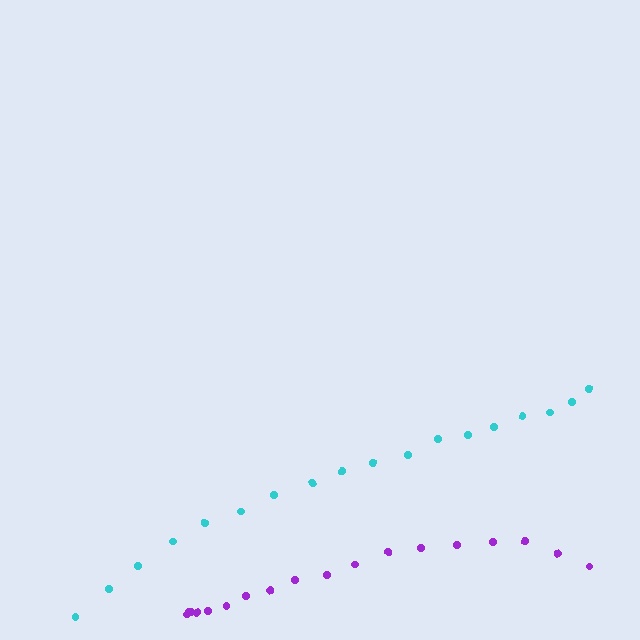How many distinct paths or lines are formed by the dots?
There are 2 distinct paths.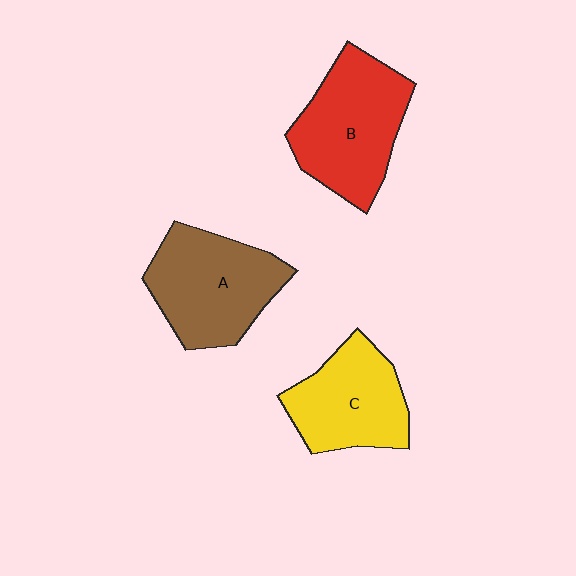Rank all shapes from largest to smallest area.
From largest to smallest: B (red), A (brown), C (yellow).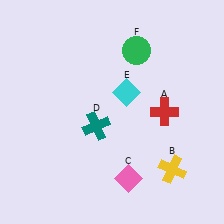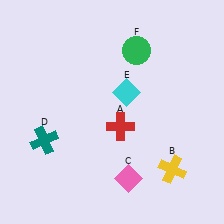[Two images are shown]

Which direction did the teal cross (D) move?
The teal cross (D) moved left.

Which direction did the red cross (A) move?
The red cross (A) moved left.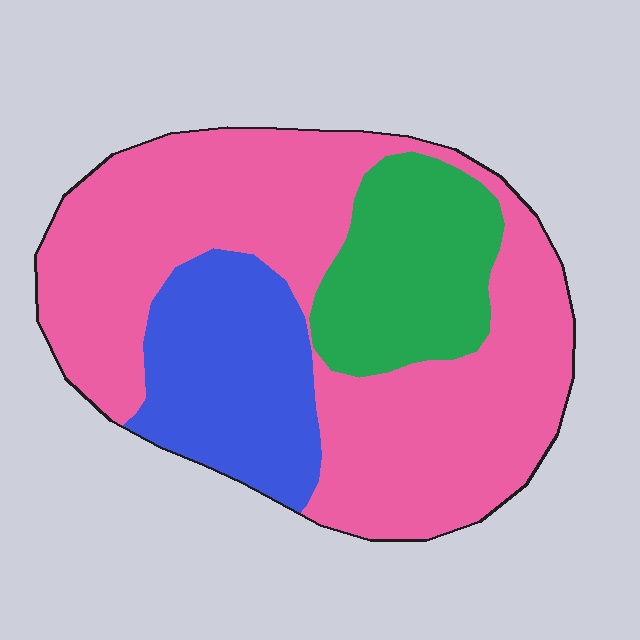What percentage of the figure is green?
Green takes up between a sixth and a third of the figure.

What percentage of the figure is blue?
Blue covers about 20% of the figure.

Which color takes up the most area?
Pink, at roughly 60%.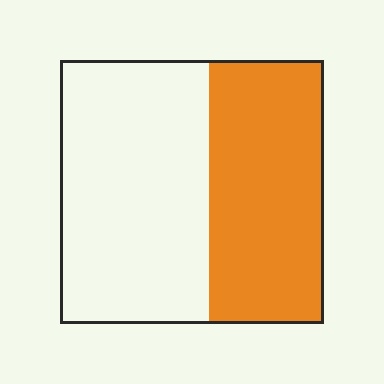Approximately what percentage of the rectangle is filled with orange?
Approximately 45%.